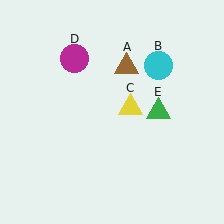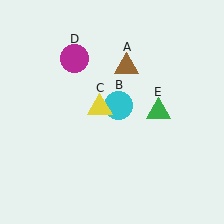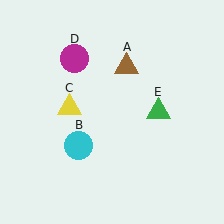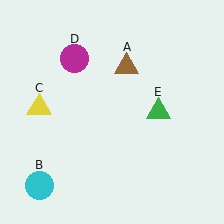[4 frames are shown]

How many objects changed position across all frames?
2 objects changed position: cyan circle (object B), yellow triangle (object C).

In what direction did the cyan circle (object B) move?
The cyan circle (object B) moved down and to the left.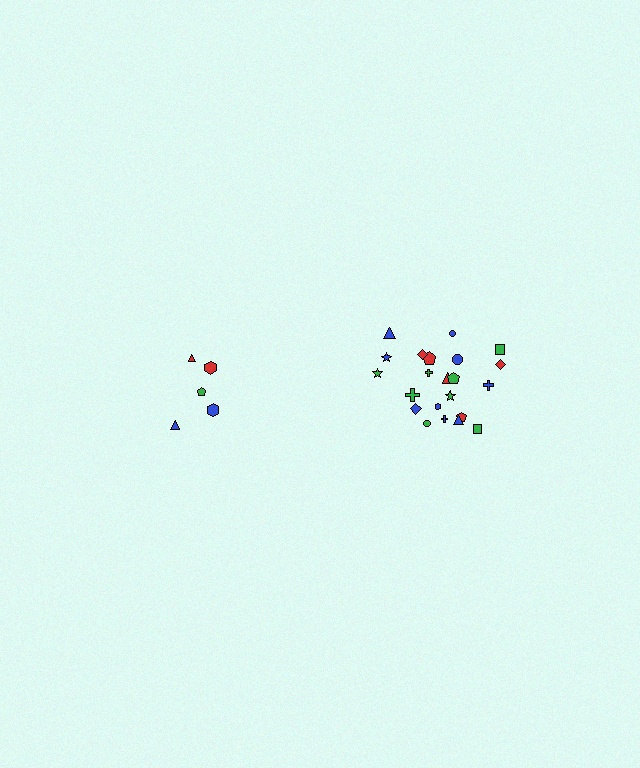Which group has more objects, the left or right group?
The right group.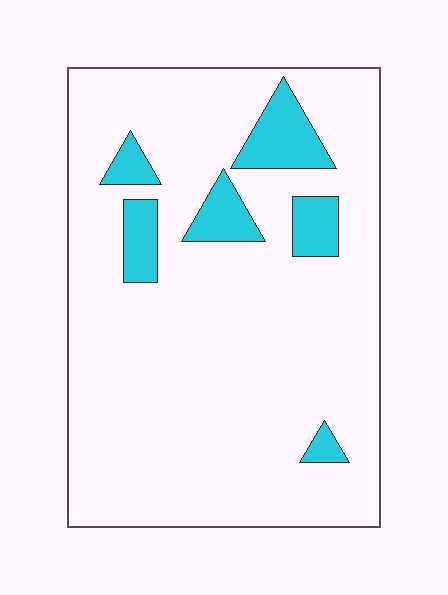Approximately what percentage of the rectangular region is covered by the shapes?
Approximately 10%.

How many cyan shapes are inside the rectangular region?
6.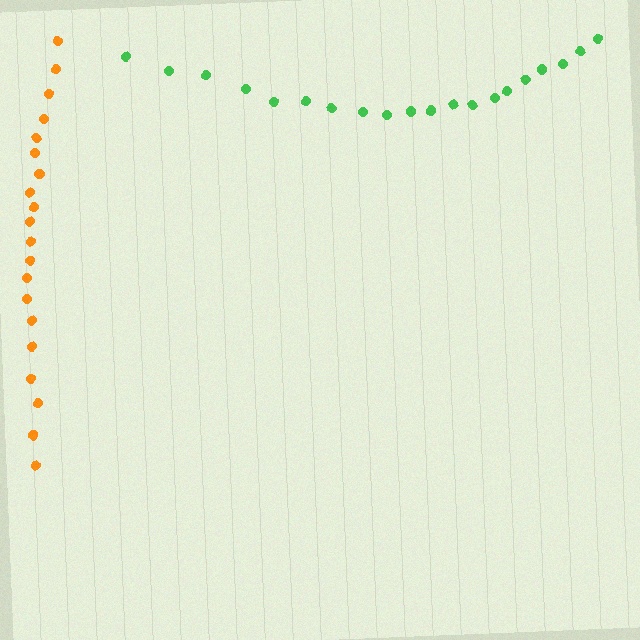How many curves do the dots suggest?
There are 2 distinct paths.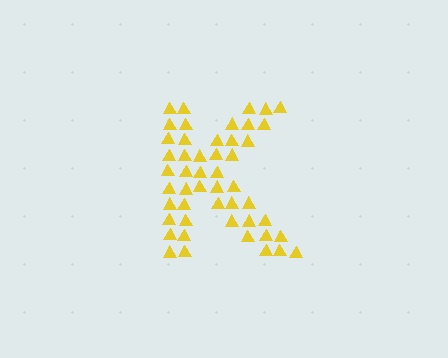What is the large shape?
The large shape is the letter K.